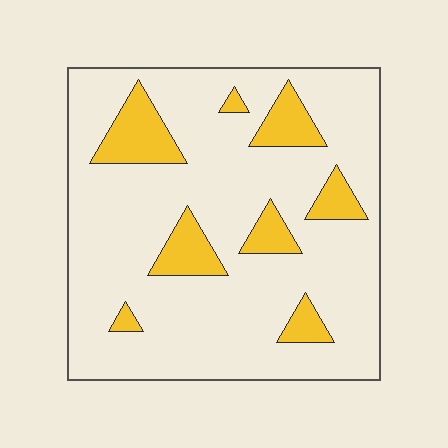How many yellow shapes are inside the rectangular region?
8.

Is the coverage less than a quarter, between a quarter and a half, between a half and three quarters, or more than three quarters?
Less than a quarter.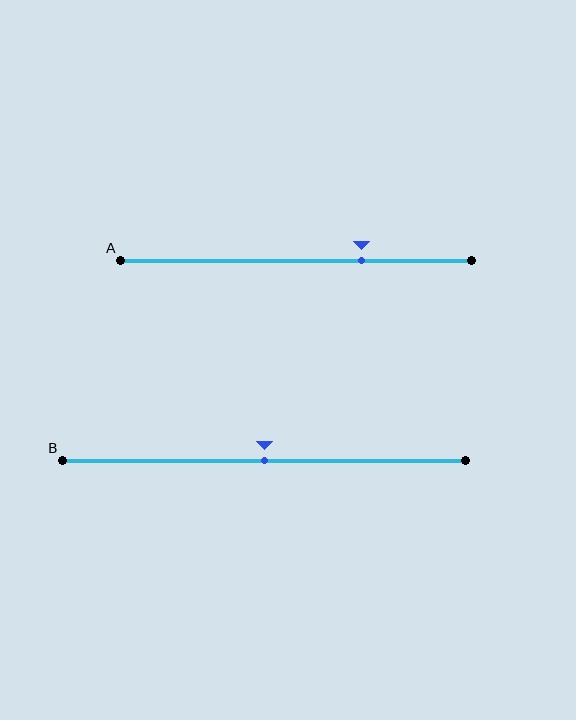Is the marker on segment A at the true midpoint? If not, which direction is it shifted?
No, the marker on segment A is shifted to the right by about 19% of the segment length.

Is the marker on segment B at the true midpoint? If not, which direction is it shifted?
Yes, the marker on segment B is at the true midpoint.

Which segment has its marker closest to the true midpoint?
Segment B has its marker closest to the true midpoint.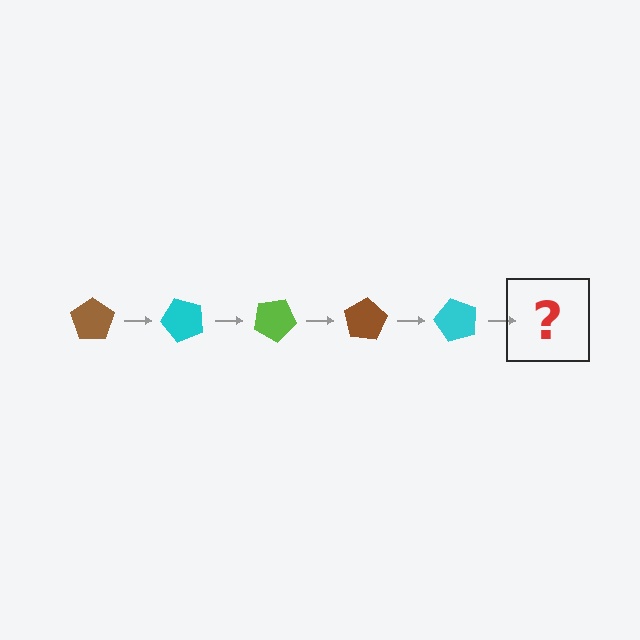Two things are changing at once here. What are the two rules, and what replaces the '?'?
The two rules are that it rotates 50 degrees each step and the color cycles through brown, cyan, and lime. The '?' should be a lime pentagon, rotated 250 degrees from the start.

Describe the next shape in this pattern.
It should be a lime pentagon, rotated 250 degrees from the start.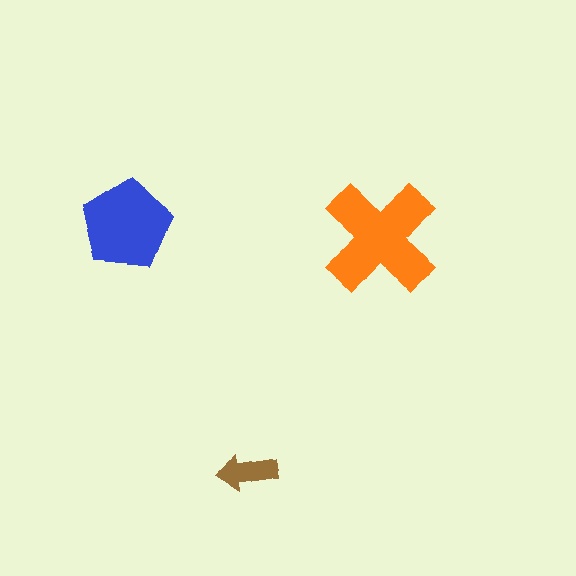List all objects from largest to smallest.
The orange cross, the blue pentagon, the brown arrow.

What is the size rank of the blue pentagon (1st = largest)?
2nd.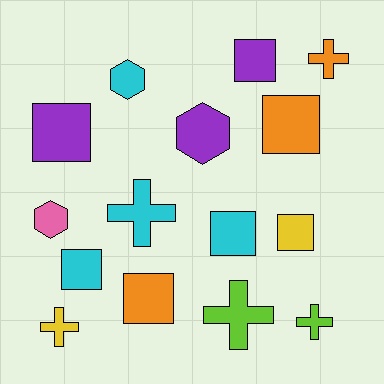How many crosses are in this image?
There are 5 crosses.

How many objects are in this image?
There are 15 objects.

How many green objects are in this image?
There are no green objects.